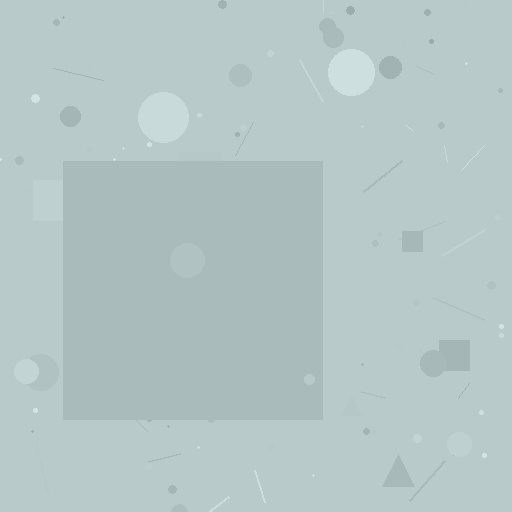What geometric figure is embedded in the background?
A square is embedded in the background.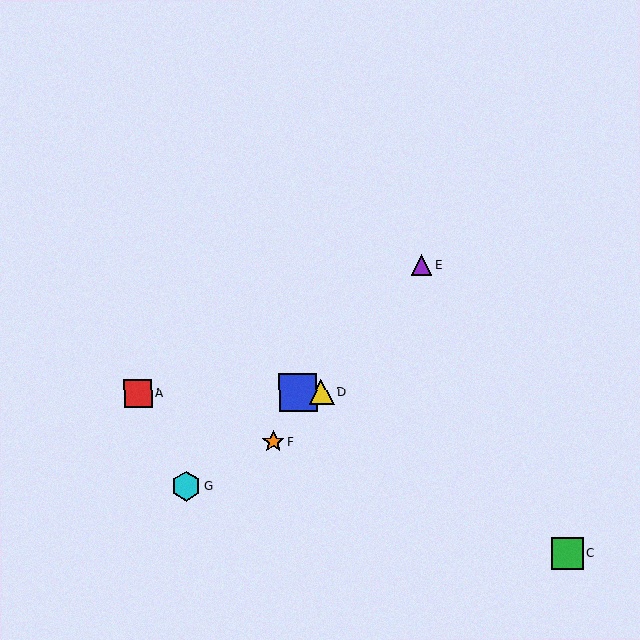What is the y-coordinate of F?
Object F is at y≈442.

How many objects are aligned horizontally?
3 objects (A, B, D) are aligned horizontally.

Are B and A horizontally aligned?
Yes, both are at y≈392.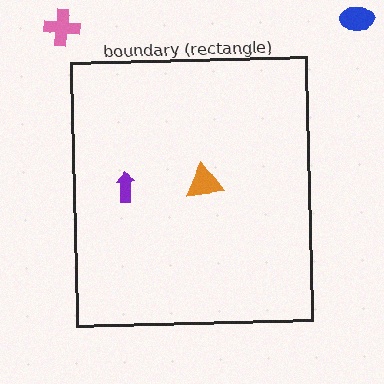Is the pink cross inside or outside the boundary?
Outside.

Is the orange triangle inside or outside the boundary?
Inside.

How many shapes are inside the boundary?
2 inside, 2 outside.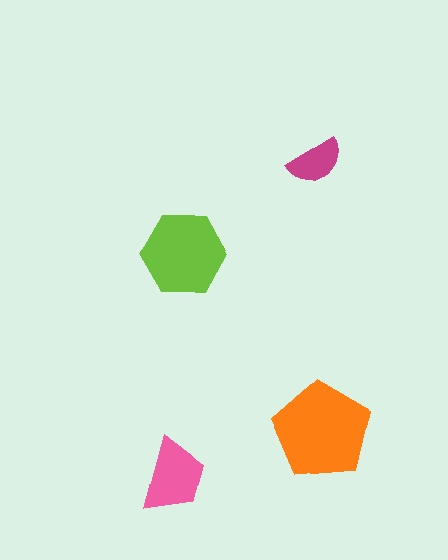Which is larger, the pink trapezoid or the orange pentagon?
The orange pentagon.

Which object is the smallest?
The magenta semicircle.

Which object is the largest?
The orange pentagon.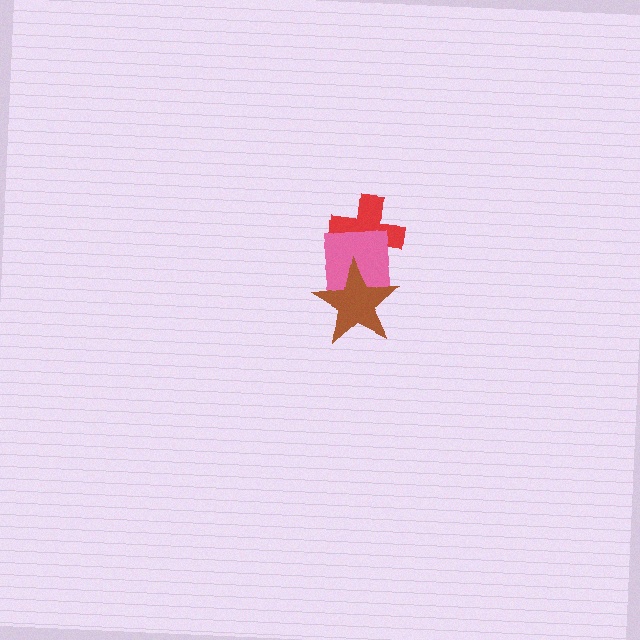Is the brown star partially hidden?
No, no other shape covers it.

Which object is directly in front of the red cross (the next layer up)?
The pink square is directly in front of the red cross.